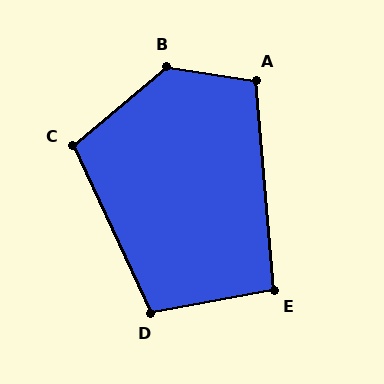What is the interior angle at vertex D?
Approximately 104 degrees (obtuse).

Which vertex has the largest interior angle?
B, at approximately 131 degrees.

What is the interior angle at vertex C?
Approximately 105 degrees (obtuse).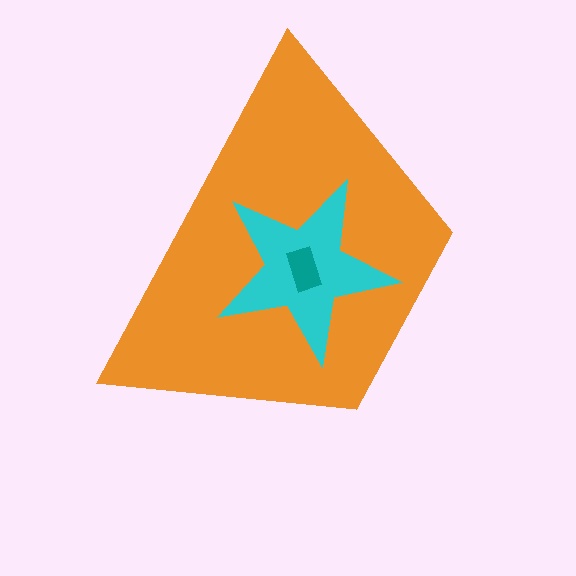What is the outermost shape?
The orange trapezoid.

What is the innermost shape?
The teal rectangle.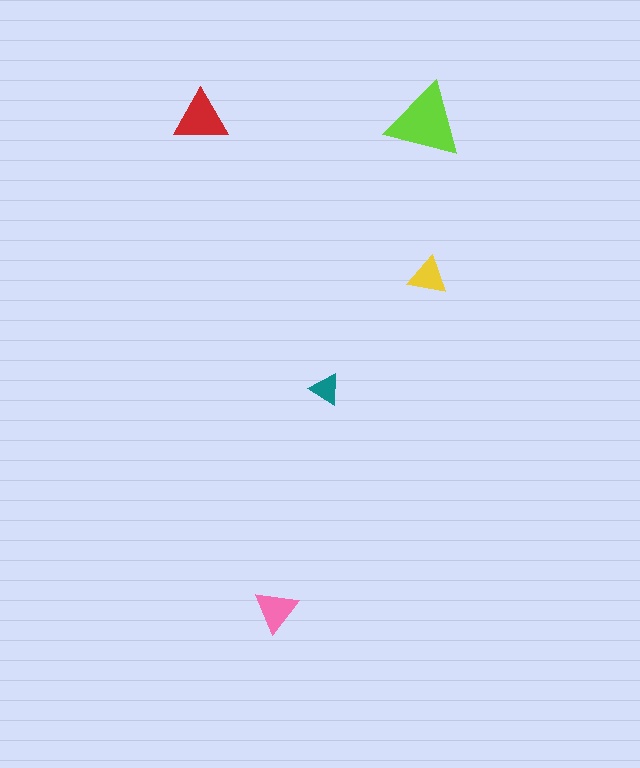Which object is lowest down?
The pink triangle is bottommost.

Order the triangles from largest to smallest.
the lime one, the red one, the pink one, the yellow one, the teal one.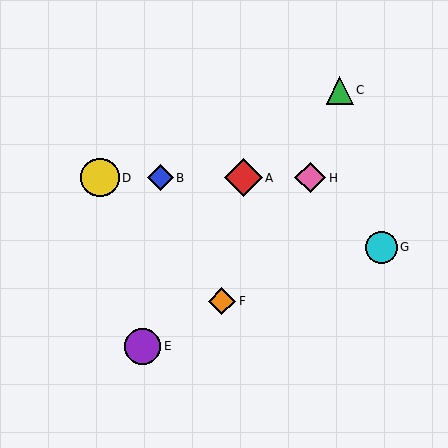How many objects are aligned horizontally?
4 objects (A, B, D, H) are aligned horizontally.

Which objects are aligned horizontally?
Objects A, B, D, H are aligned horizontally.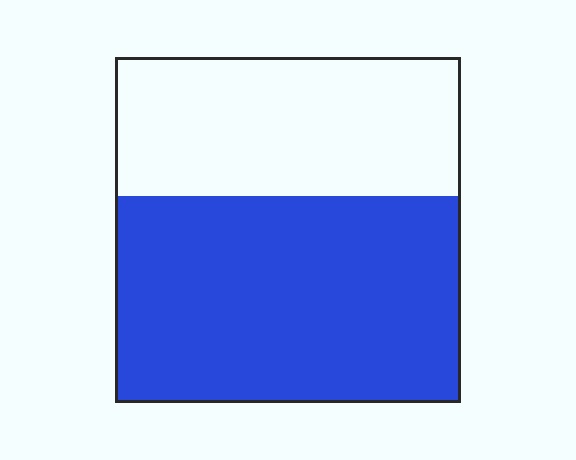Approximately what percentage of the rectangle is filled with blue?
Approximately 60%.